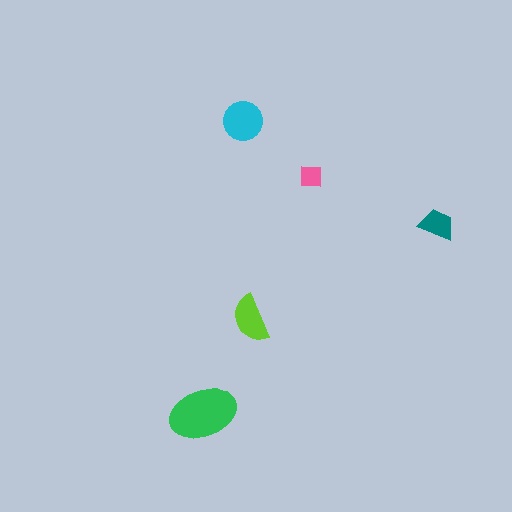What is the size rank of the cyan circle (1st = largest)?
2nd.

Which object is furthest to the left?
The green ellipse is leftmost.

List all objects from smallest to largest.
The pink square, the teal trapezoid, the lime semicircle, the cyan circle, the green ellipse.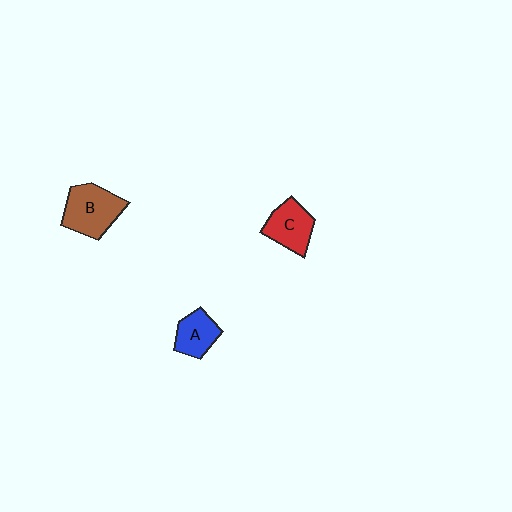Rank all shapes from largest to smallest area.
From largest to smallest: B (brown), C (red), A (blue).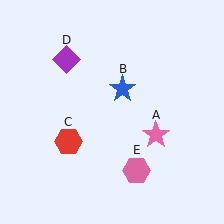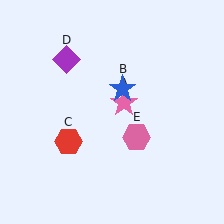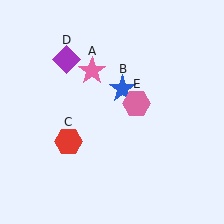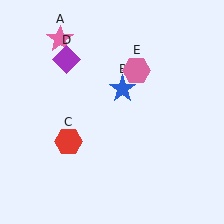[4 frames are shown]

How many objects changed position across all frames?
2 objects changed position: pink star (object A), pink hexagon (object E).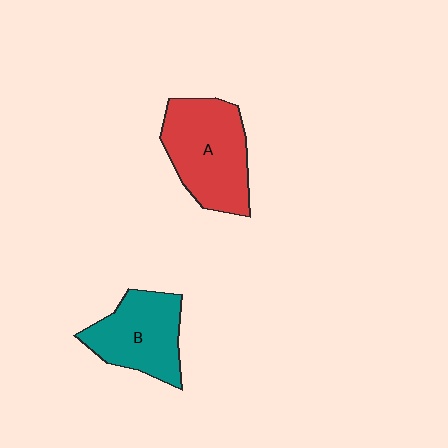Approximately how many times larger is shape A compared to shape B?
Approximately 1.2 times.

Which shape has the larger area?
Shape A (red).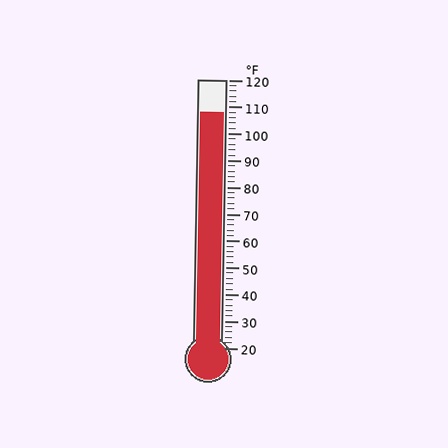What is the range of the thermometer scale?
The thermometer scale ranges from 20°F to 120°F.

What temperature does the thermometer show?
The thermometer shows approximately 108°F.